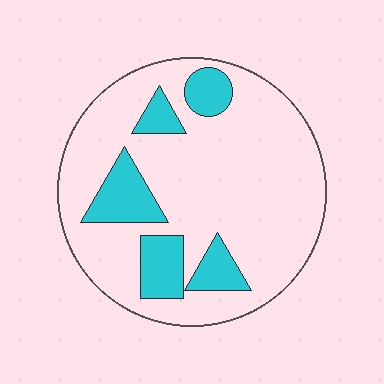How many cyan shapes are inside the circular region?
5.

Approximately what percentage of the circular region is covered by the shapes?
Approximately 20%.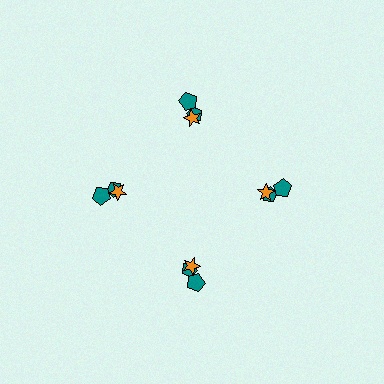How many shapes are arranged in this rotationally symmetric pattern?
There are 12 shapes, arranged in 4 groups of 3.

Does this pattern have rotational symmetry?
Yes, this pattern has 4-fold rotational symmetry. It looks the same after rotating 90 degrees around the center.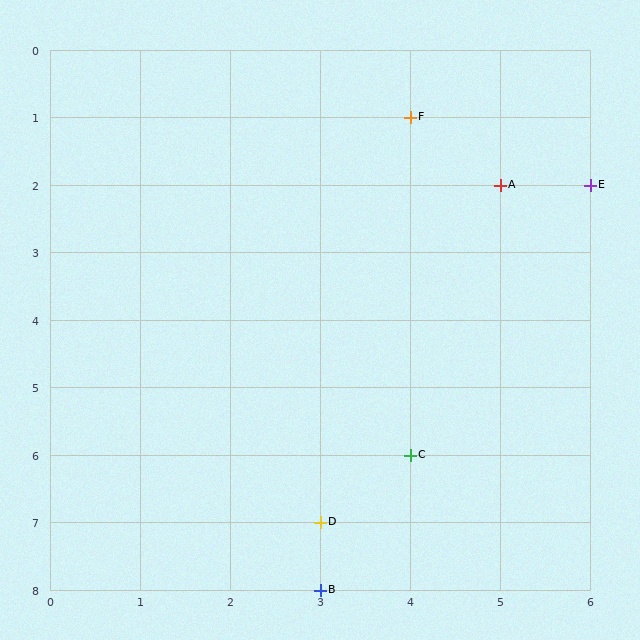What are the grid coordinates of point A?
Point A is at grid coordinates (5, 2).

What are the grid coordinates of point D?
Point D is at grid coordinates (3, 7).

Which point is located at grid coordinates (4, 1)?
Point F is at (4, 1).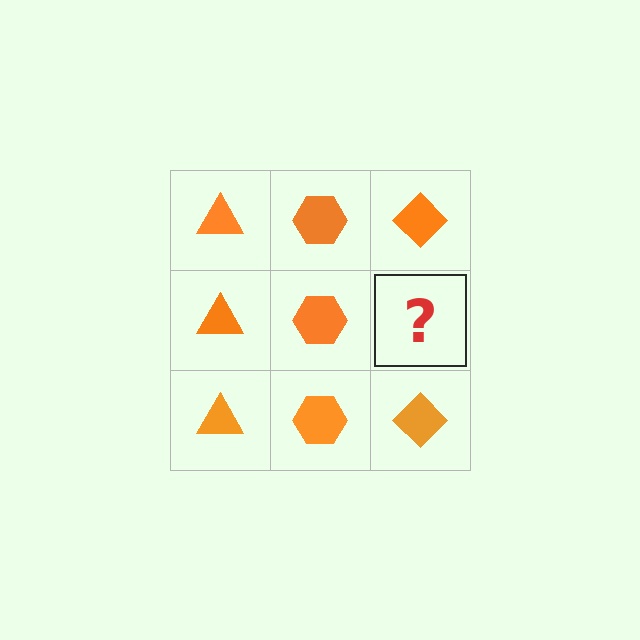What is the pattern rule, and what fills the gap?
The rule is that each column has a consistent shape. The gap should be filled with an orange diamond.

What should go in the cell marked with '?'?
The missing cell should contain an orange diamond.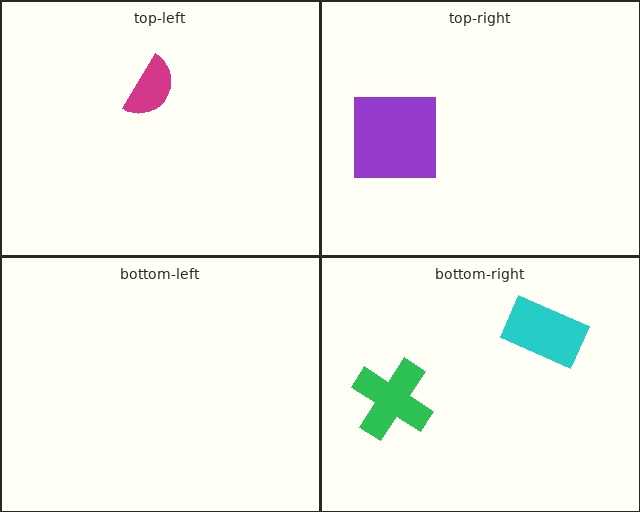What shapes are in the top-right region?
The purple square.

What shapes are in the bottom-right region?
The cyan rectangle, the green cross.